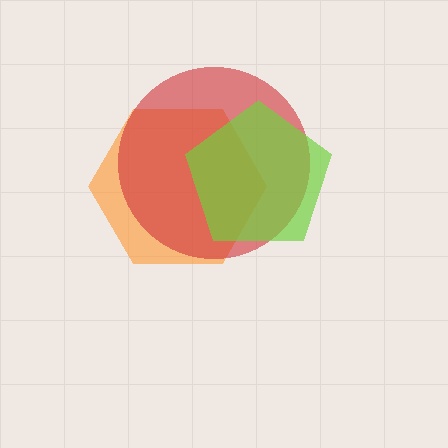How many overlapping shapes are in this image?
There are 3 overlapping shapes in the image.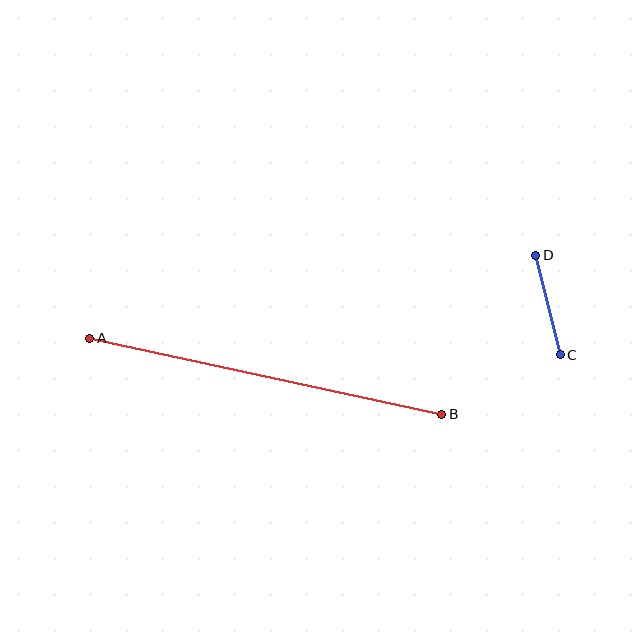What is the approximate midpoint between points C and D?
The midpoint is at approximately (548, 305) pixels.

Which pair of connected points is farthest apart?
Points A and B are farthest apart.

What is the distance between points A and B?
The distance is approximately 360 pixels.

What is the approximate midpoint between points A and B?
The midpoint is at approximately (266, 376) pixels.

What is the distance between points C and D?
The distance is approximately 103 pixels.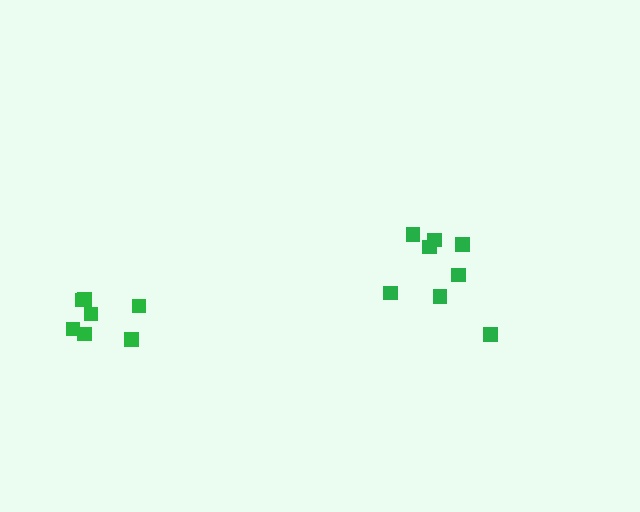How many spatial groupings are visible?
There are 2 spatial groupings.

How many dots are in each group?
Group 1: 8 dots, Group 2: 7 dots (15 total).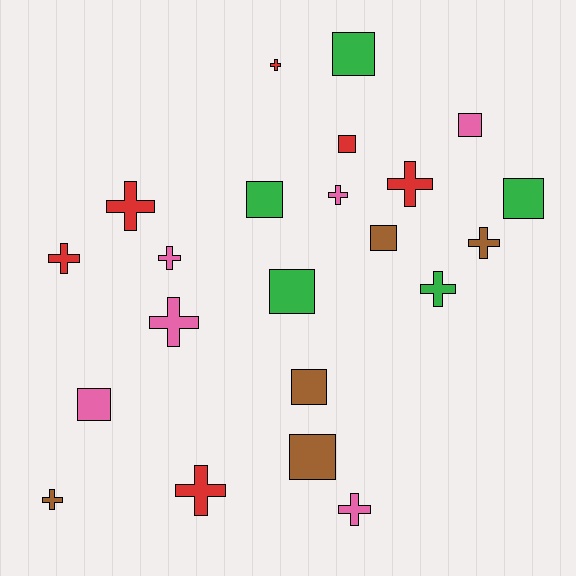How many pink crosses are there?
There are 4 pink crosses.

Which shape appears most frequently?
Cross, with 12 objects.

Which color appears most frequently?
Red, with 6 objects.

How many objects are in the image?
There are 22 objects.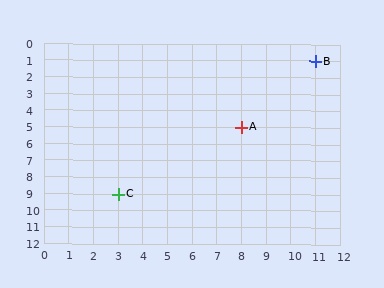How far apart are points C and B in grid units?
Points C and B are 8 columns and 8 rows apart (about 11.3 grid units diagonally).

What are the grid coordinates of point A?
Point A is at grid coordinates (8, 5).